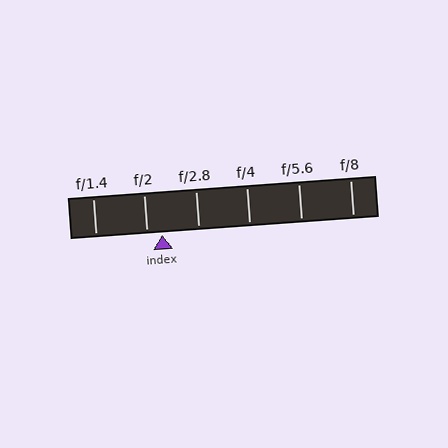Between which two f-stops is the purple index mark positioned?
The index mark is between f/2 and f/2.8.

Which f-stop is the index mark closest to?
The index mark is closest to f/2.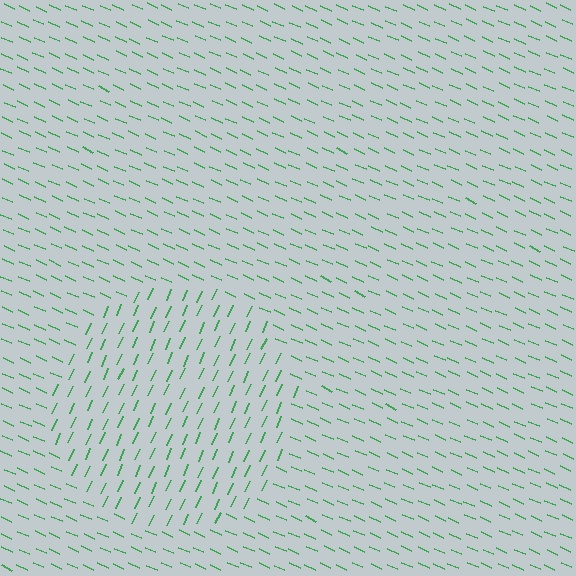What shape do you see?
I see a circle.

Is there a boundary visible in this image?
Yes, there is a texture boundary formed by a change in line orientation.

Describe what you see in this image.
The image is filled with small green line segments. A circle region in the image has lines oriented differently from the surrounding lines, creating a visible texture boundary.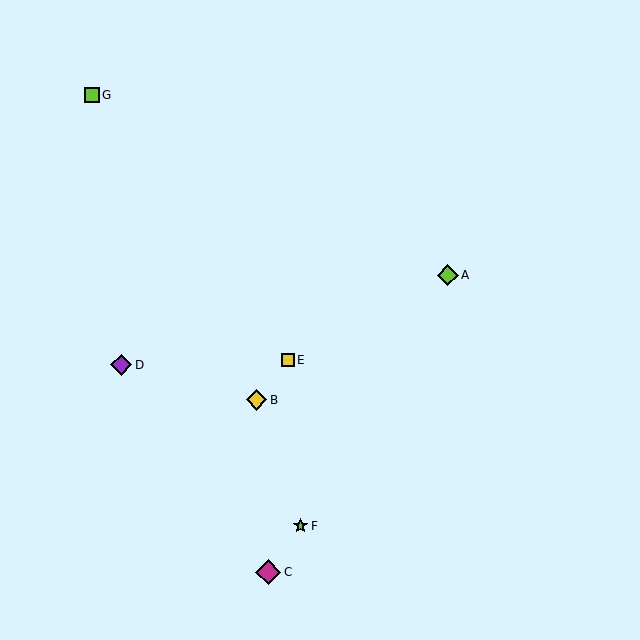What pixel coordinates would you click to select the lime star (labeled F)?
Click at (300, 526) to select the lime star F.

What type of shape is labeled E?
Shape E is a yellow square.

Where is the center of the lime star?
The center of the lime star is at (300, 526).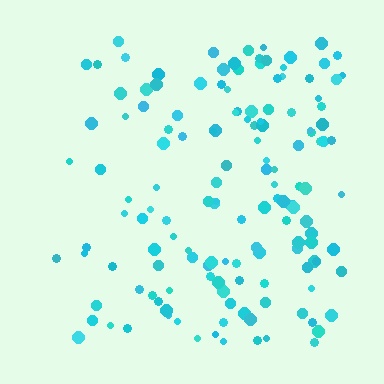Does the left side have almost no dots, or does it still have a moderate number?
Still a moderate number, just noticeably fewer than the right.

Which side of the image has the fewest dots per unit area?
The left.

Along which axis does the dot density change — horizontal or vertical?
Horizontal.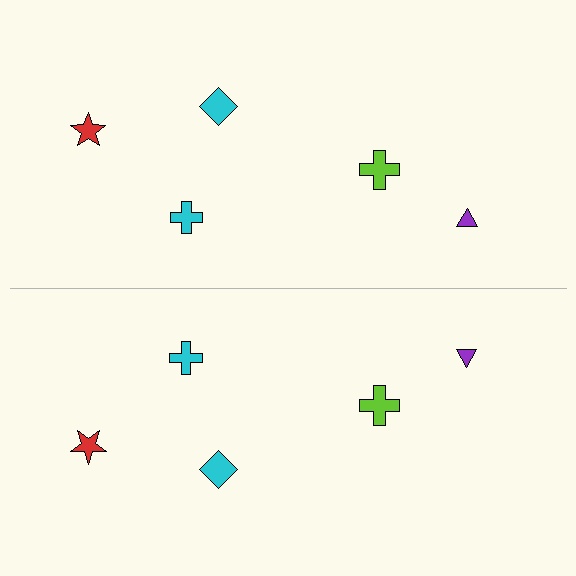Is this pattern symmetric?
Yes, this pattern has bilateral (reflection) symmetry.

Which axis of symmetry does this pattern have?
The pattern has a horizontal axis of symmetry running through the center of the image.